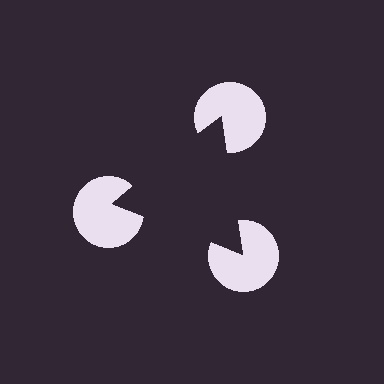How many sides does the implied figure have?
3 sides.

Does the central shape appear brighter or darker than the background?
It typically appears slightly darker than the background, even though no actual brightness change is drawn.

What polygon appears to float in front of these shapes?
An illusory triangle — its edges are inferred from the aligned wedge cuts in the pac-man discs, not physically drawn.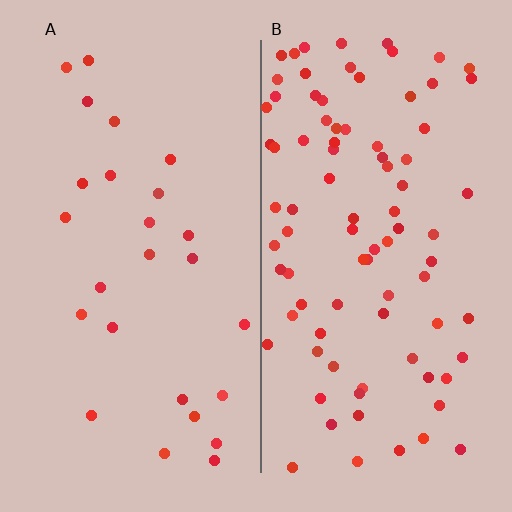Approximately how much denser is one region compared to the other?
Approximately 3.4× — region B over region A.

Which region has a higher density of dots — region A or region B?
B (the right).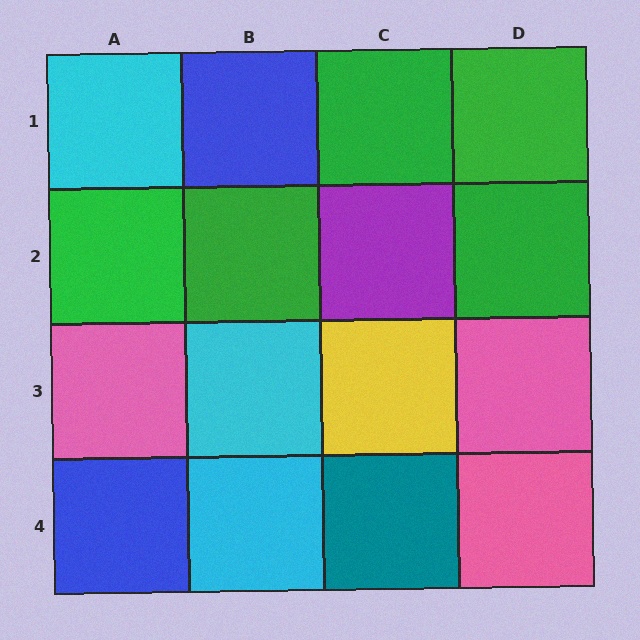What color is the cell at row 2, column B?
Green.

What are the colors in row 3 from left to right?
Pink, cyan, yellow, pink.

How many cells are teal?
1 cell is teal.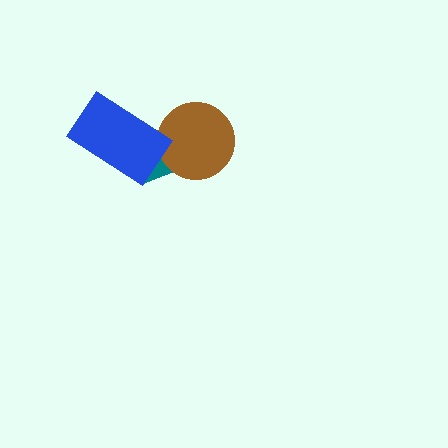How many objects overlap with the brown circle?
1 object overlaps with the brown circle.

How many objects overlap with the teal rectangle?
2 objects overlap with the teal rectangle.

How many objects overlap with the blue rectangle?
1 object overlaps with the blue rectangle.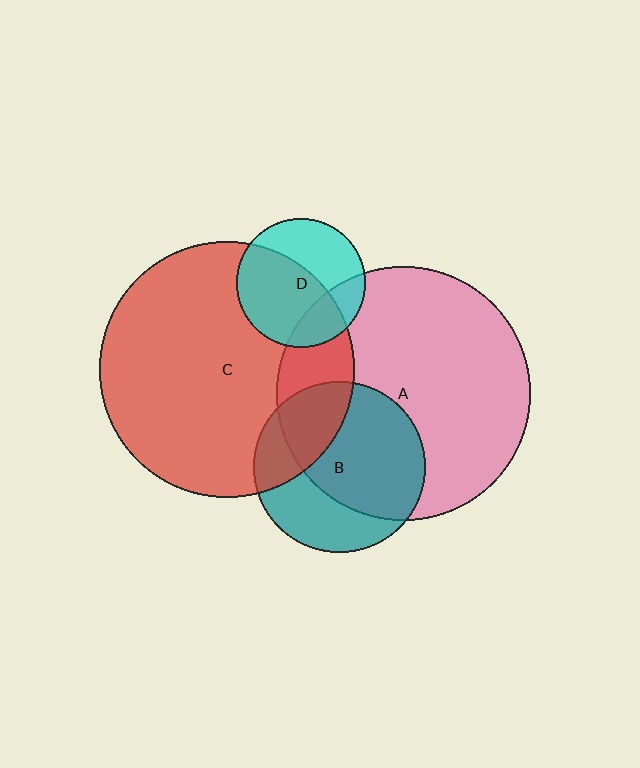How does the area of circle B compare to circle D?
Approximately 1.8 times.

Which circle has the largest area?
Circle C (red).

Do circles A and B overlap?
Yes.